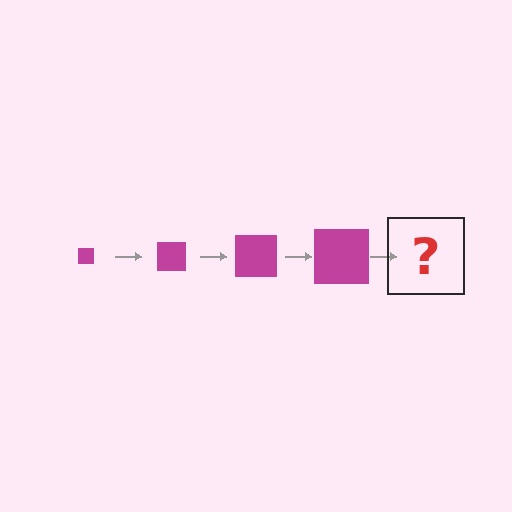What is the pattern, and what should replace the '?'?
The pattern is that the square gets progressively larger each step. The '?' should be a magenta square, larger than the previous one.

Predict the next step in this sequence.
The next step is a magenta square, larger than the previous one.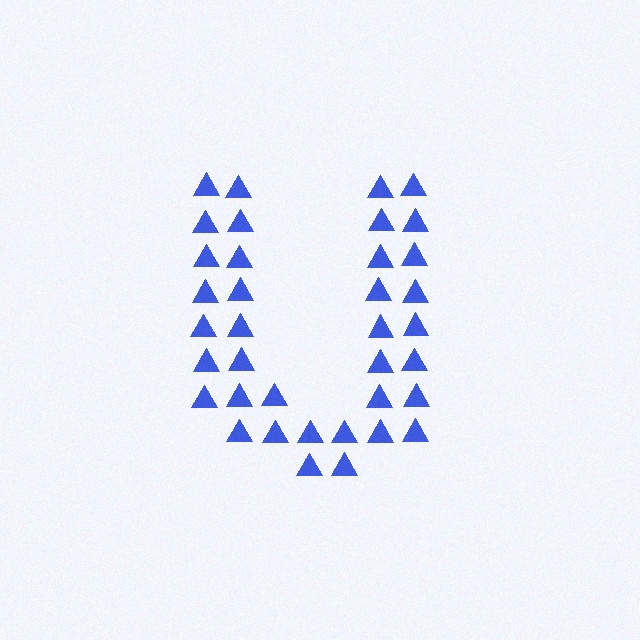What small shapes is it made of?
It is made of small triangles.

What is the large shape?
The large shape is the letter U.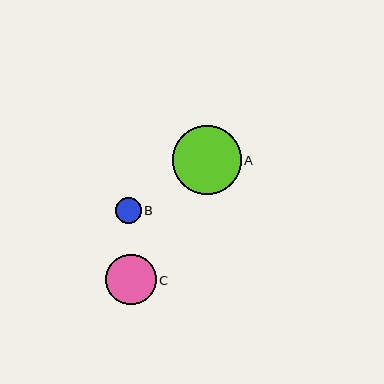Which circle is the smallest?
Circle B is the smallest with a size of approximately 26 pixels.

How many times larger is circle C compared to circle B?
Circle C is approximately 1.9 times the size of circle B.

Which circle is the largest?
Circle A is the largest with a size of approximately 69 pixels.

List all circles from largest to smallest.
From largest to smallest: A, C, B.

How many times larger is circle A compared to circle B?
Circle A is approximately 2.6 times the size of circle B.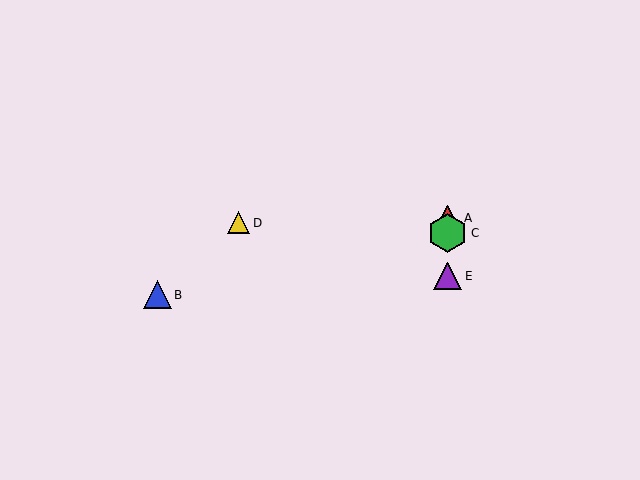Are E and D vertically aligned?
No, E is at x≈448 and D is at x≈239.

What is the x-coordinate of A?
Object A is at x≈448.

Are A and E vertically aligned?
Yes, both are at x≈448.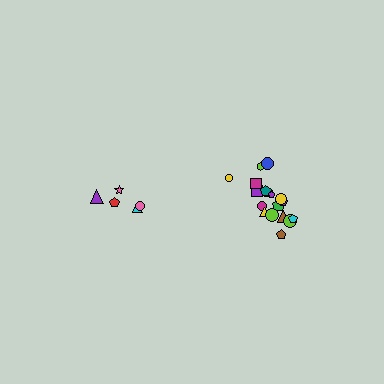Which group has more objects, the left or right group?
The right group.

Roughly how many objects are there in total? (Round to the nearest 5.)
Roughly 25 objects in total.